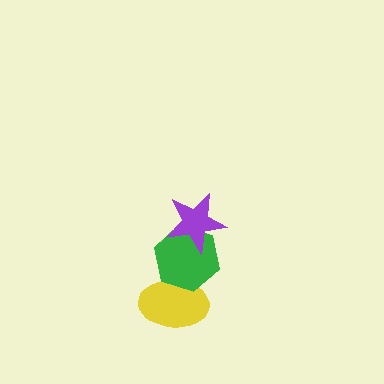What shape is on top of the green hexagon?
The purple star is on top of the green hexagon.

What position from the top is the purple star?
The purple star is 1st from the top.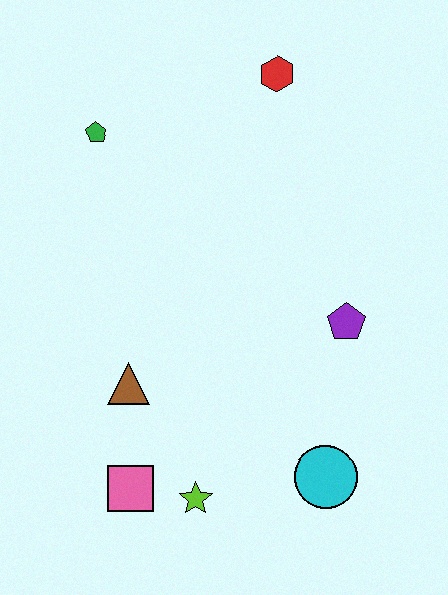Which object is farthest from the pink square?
The red hexagon is farthest from the pink square.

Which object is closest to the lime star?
The pink square is closest to the lime star.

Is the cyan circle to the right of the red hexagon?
Yes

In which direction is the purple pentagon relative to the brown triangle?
The purple pentagon is to the right of the brown triangle.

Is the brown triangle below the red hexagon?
Yes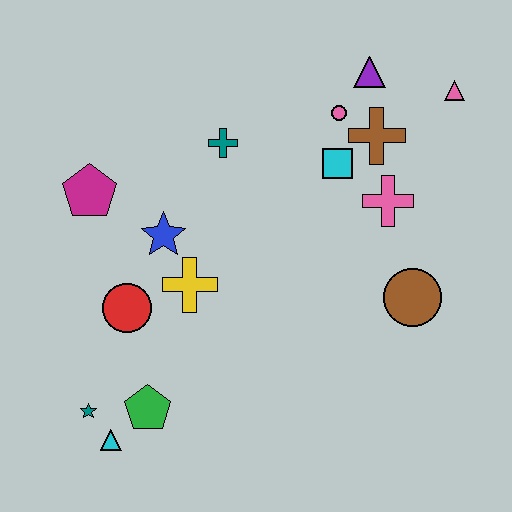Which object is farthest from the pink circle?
The cyan triangle is farthest from the pink circle.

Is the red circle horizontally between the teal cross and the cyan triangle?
Yes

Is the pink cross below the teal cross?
Yes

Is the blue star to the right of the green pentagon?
Yes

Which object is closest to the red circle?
The yellow cross is closest to the red circle.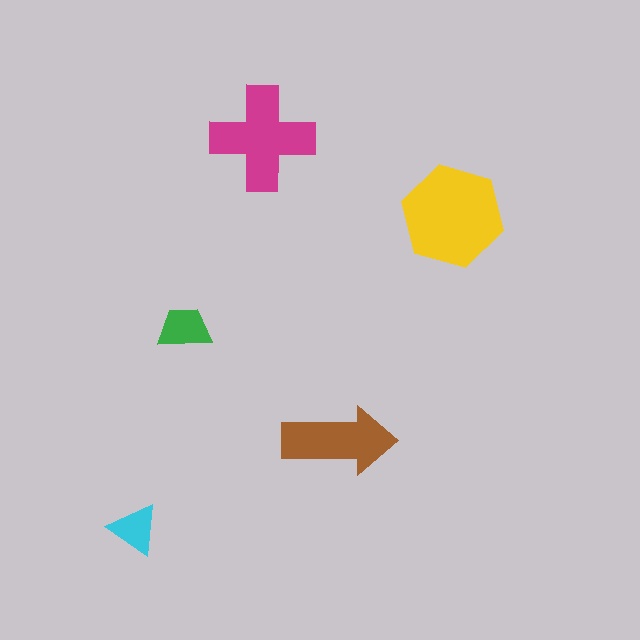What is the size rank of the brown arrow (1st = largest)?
3rd.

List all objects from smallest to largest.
The cyan triangle, the green trapezoid, the brown arrow, the magenta cross, the yellow hexagon.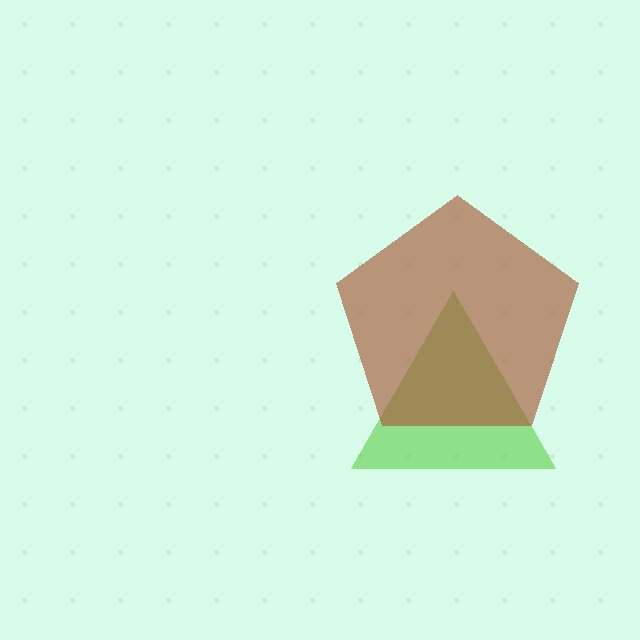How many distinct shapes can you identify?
There are 2 distinct shapes: a lime triangle, a brown pentagon.